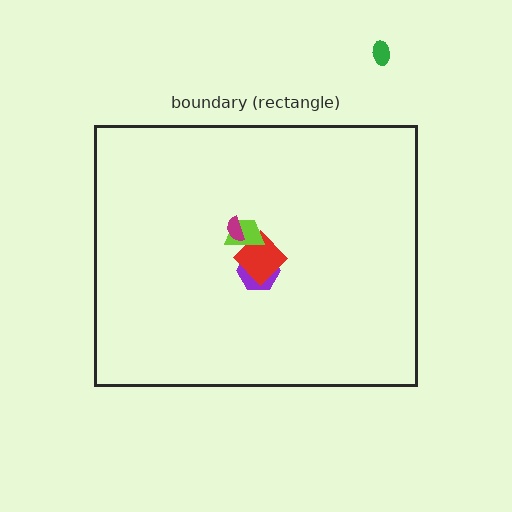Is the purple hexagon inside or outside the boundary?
Inside.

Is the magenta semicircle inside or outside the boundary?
Inside.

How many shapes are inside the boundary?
4 inside, 1 outside.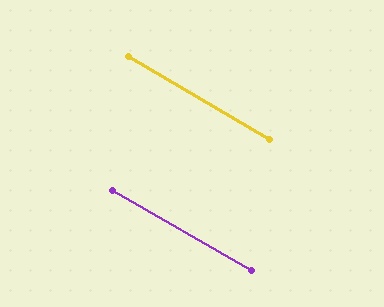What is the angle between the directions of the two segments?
Approximately 1 degree.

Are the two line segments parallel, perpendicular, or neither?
Parallel — their directions differ by only 0.5°.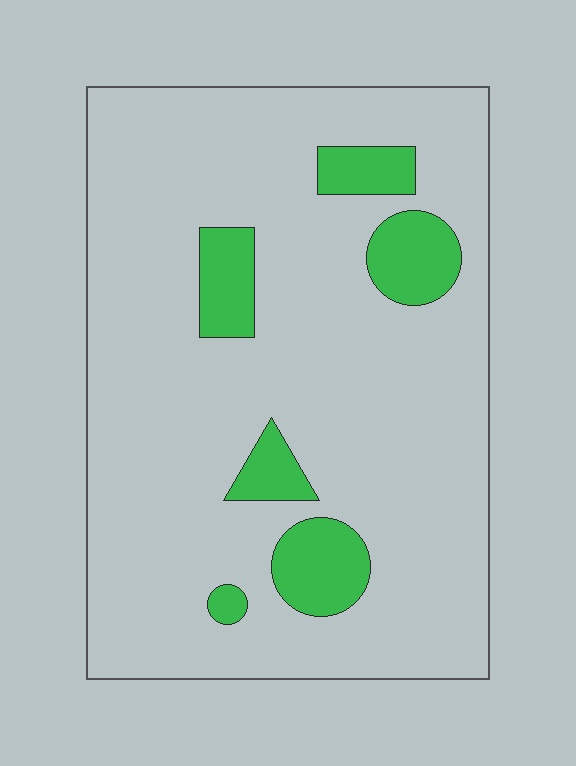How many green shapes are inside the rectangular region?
6.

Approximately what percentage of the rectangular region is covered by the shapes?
Approximately 15%.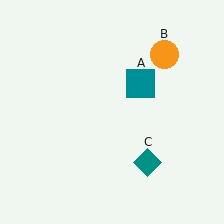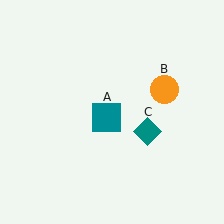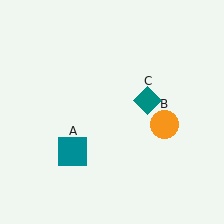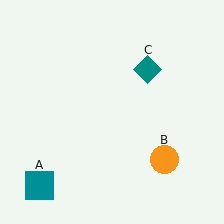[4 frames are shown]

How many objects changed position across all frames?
3 objects changed position: teal square (object A), orange circle (object B), teal diamond (object C).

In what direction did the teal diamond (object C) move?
The teal diamond (object C) moved up.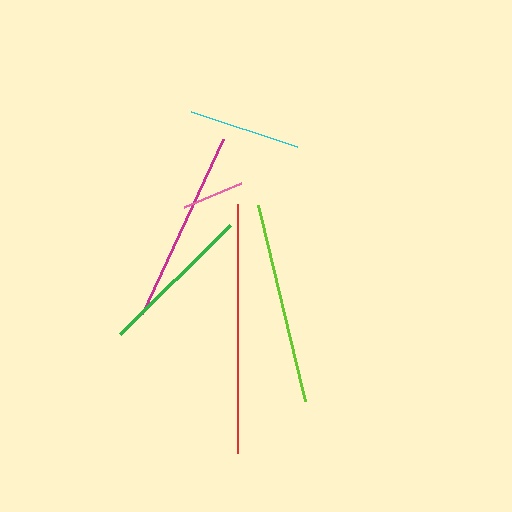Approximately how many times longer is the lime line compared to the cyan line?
The lime line is approximately 1.8 times the length of the cyan line.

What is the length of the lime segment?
The lime segment is approximately 201 pixels long.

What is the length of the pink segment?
The pink segment is approximately 62 pixels long.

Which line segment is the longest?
The red line is the longest at approximately 249 pixels.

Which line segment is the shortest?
The pink line is the shortest at approximately 62 pixels.